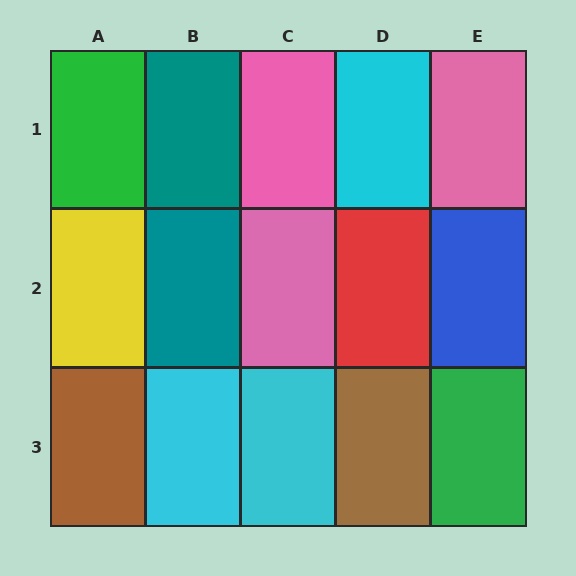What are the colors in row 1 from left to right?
Green, teal, pink, cyan, pink.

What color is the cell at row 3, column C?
Cyan.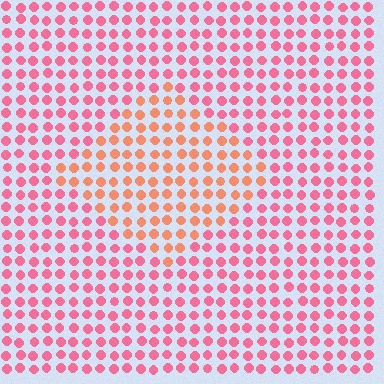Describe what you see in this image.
The image is filled with small pink elements in a uniform arrangement. A diamond-shaped region is visible where the elements are tinted to a slightly different hue, forming a subtle color boundary.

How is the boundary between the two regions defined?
The boundary is defined purely by a slight shift in hue (about 34 degrees). Spacing, size, and orientation are identical on both sides.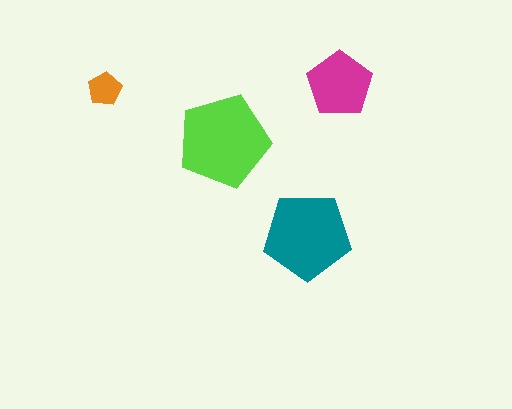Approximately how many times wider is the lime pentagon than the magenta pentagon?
About 1.5 times wider.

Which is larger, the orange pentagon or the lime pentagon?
The lime one.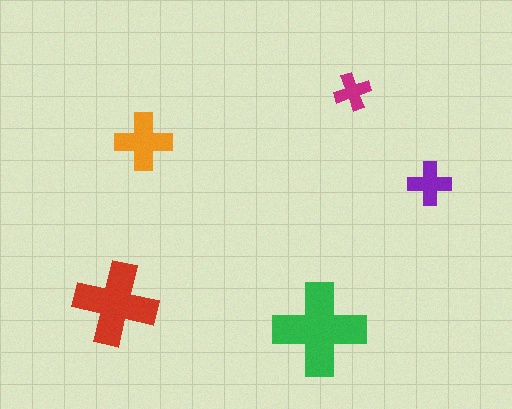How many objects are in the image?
There are 5 objects in the image.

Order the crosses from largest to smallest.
the green one, the red one, the orange one, the purple one, the magenta one.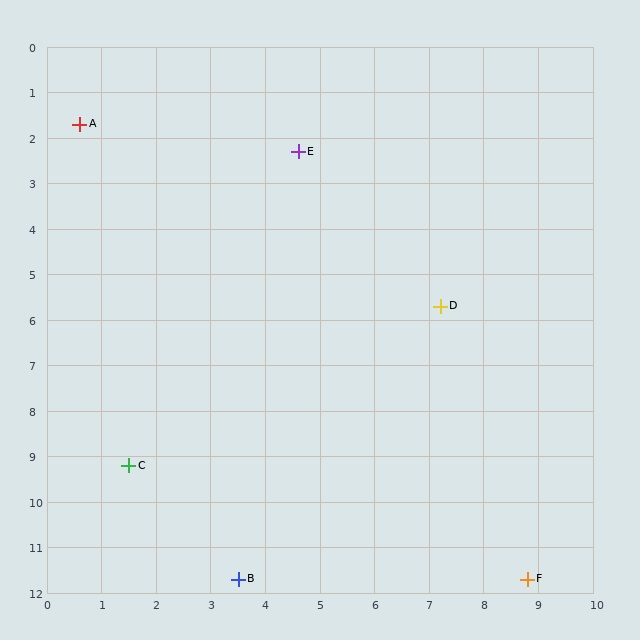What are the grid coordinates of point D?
Point D is at approximately (7.2, 5.7).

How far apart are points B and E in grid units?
Points B and E are about 9.5 grid units apart.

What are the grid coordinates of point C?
Point C is at approximately (1.5, 9.2).